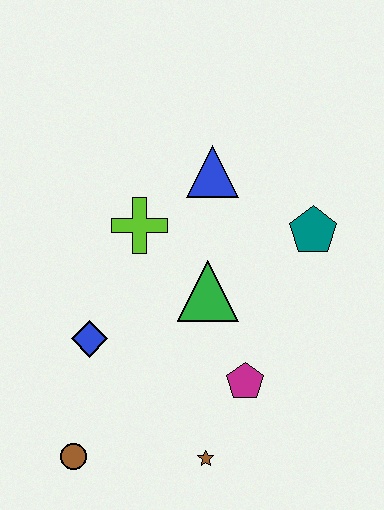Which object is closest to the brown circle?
The blue diamond is closest to the brown circle.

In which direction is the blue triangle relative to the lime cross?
The blue triangle is to the right of the lime cross.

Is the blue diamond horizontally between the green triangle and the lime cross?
No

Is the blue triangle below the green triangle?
No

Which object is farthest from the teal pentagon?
The brown circle is farthest from the teal pentagon.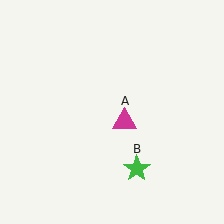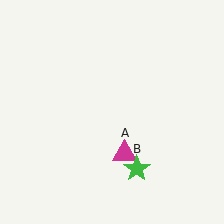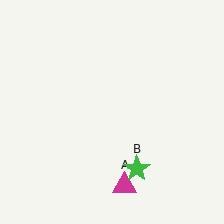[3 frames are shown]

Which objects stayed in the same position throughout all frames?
Green star (object B) remained stationary.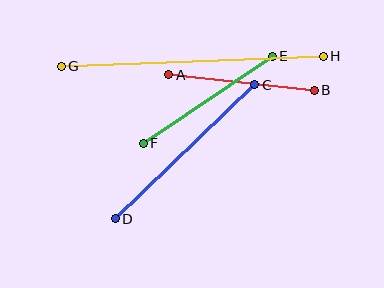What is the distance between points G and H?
The distance is approximately 262 pixels.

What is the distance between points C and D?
The distance is approximately 193 pixels.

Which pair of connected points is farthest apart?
Points G and H are farthest apart.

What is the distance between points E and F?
The distance is approximately 156 pixels.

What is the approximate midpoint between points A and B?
The midpoint is at approximately (241, 83) pixels.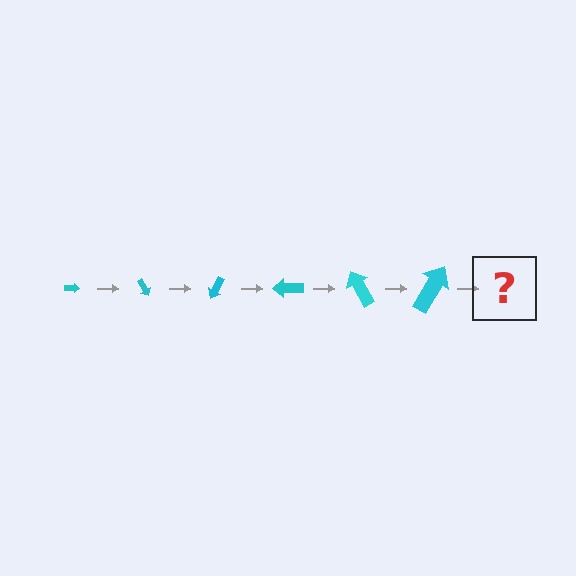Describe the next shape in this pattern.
It should be an arrow, larger than the previous one and rotated 360 degrees from the start.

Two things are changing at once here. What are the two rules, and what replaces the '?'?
The two rules are that the arrow grows larger each step and it rotates 60 degrees each step. The '?' should be an arrow, larger than the previous one and rotated 360 degrees from the start.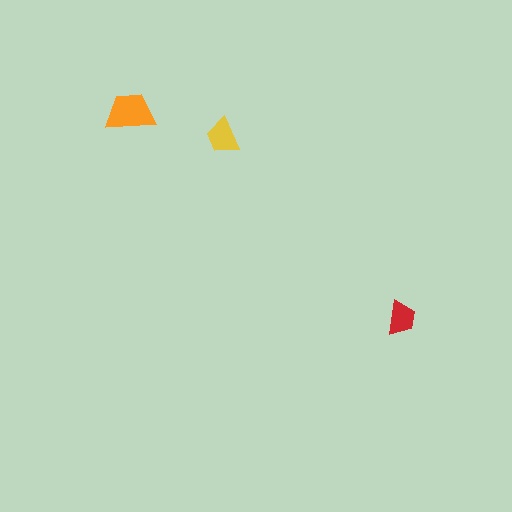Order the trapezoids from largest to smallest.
the orange one, the yellow one, the red one.